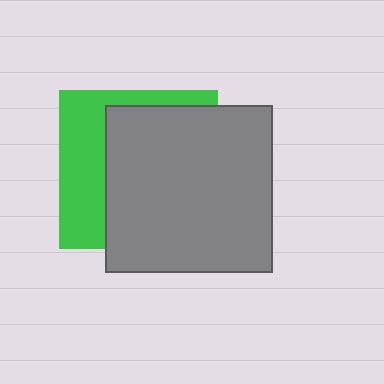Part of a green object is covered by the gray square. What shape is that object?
It is a square.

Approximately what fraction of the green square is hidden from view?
Roughly 64% of the green square is hidden behind the gray square.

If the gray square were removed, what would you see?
You would see the complete green square.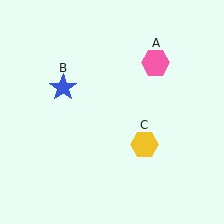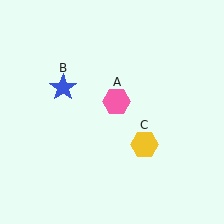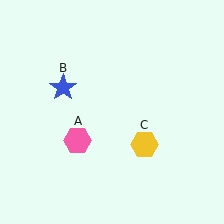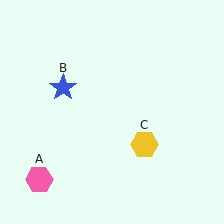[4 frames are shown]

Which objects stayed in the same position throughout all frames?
Blue star (object B) and yellow hexagon (object C) remained stationary.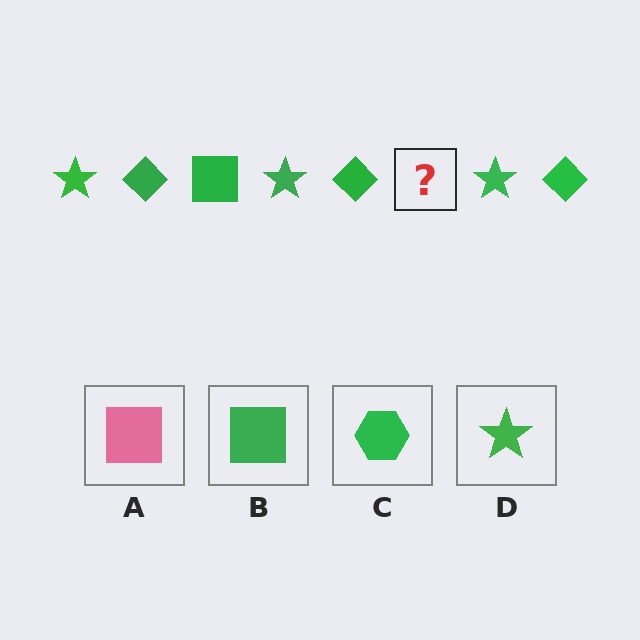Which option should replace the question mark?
Option B.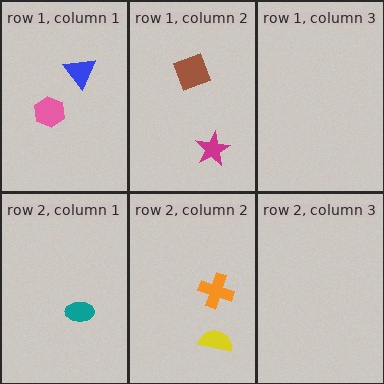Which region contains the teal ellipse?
The row 2, column 1 region.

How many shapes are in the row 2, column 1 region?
1.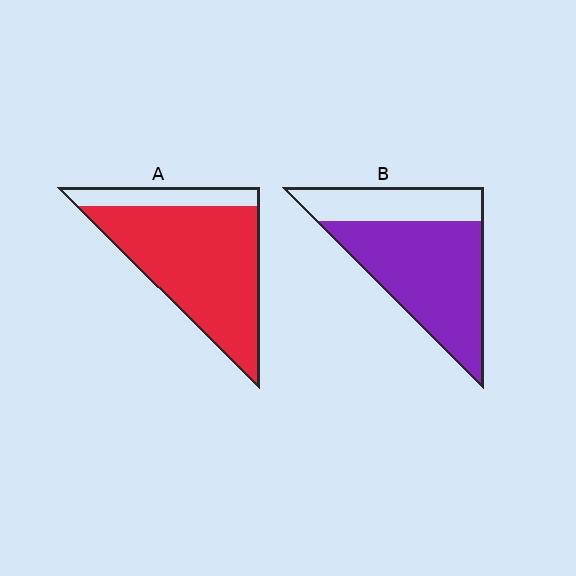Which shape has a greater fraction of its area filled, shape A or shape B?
Shape A.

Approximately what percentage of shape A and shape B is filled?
A is approximately 80% and B is approximately 70%.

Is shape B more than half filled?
Yes.